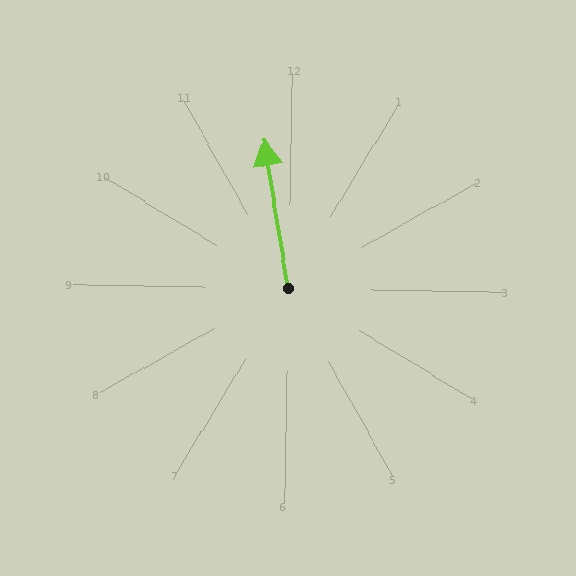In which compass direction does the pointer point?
North.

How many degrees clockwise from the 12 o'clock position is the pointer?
Approximately 350 degrees.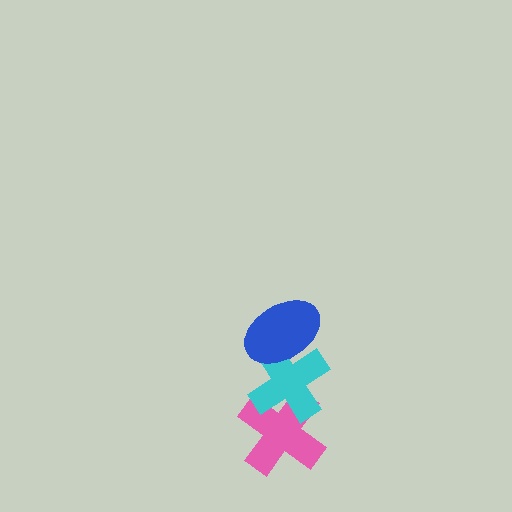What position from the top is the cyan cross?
The cyan cross is 2nd from the top.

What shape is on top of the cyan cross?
The blue ellipse is on top of the cyan cross.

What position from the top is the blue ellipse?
The blue ellipse is 1st from the top.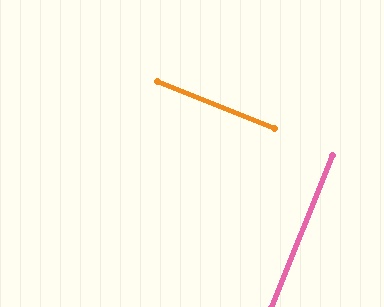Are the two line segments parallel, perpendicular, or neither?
Perpendicular — they meet at approximately 90°.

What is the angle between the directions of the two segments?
Approximately 90 degrees.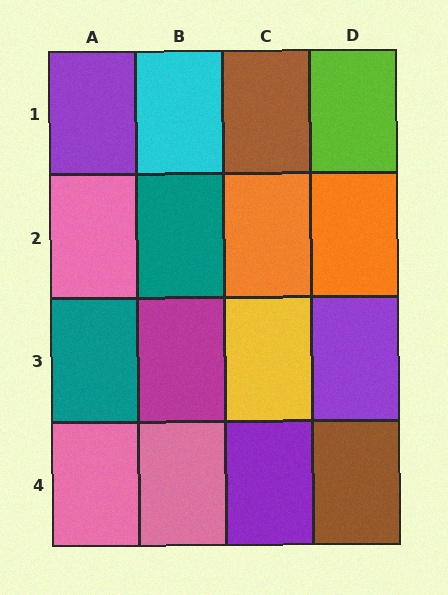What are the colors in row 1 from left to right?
Purple, cyan, brown, lime.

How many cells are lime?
1 cell is lime.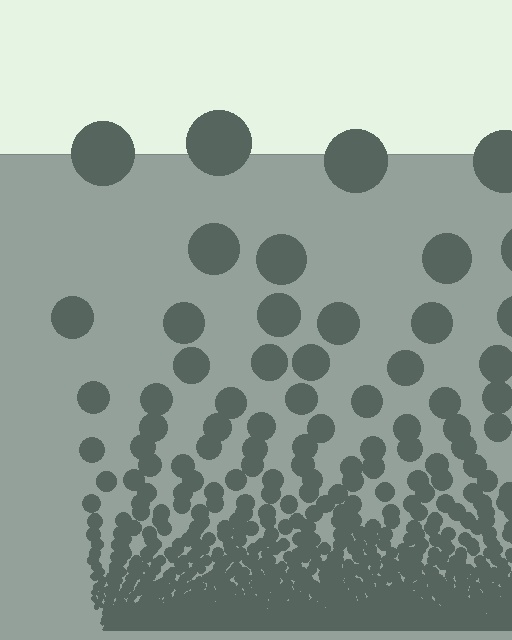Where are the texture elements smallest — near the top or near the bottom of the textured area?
Near the bottom.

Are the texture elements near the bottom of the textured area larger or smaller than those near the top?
Smaller. The gradient is inverted — elements near the bottom are smaller and denser.